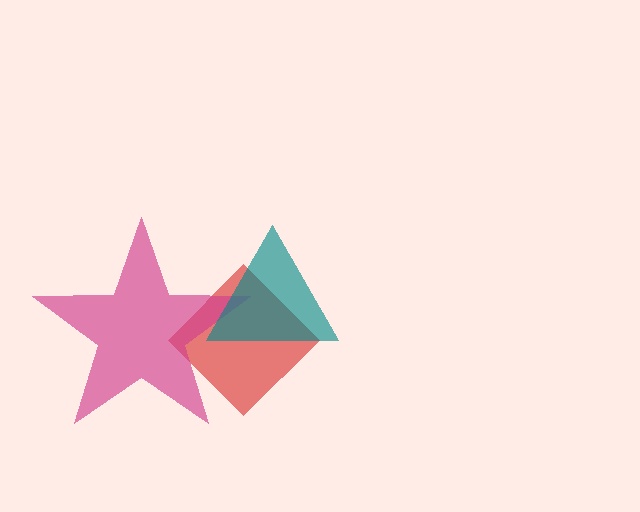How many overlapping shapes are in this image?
There are 3 overlapping shapes in the image.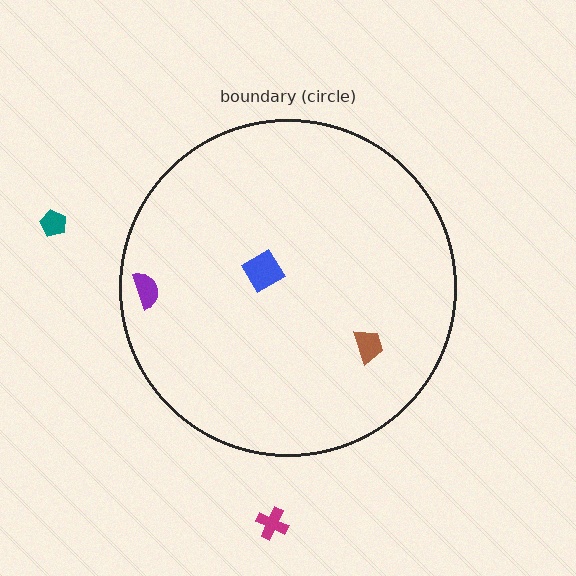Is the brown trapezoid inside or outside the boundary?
Inside.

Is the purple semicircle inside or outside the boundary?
Inside.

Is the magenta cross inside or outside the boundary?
Outside.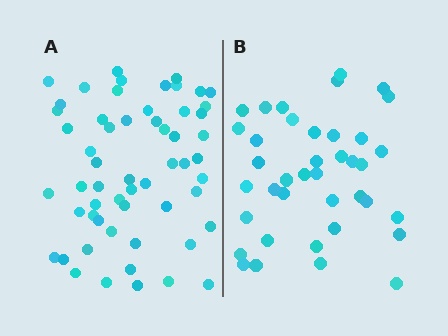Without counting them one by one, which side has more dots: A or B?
Region A (the left region) has more dots.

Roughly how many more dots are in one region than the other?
Region A has approximately 20 more dots than region B.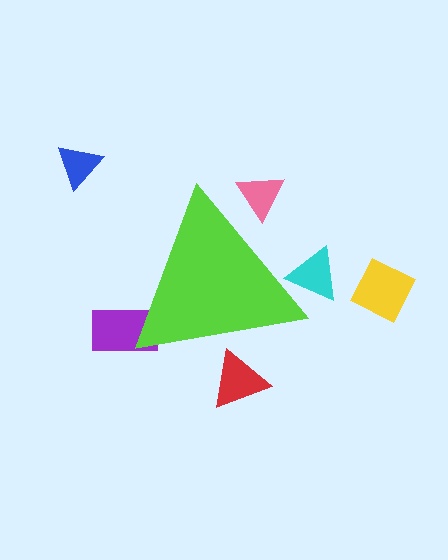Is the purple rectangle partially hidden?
Yes, the purple rectangle is partially hidden behind the lime triangle.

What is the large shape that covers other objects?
A lime triangle.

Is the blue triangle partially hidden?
No, the blue triangle is fully visible.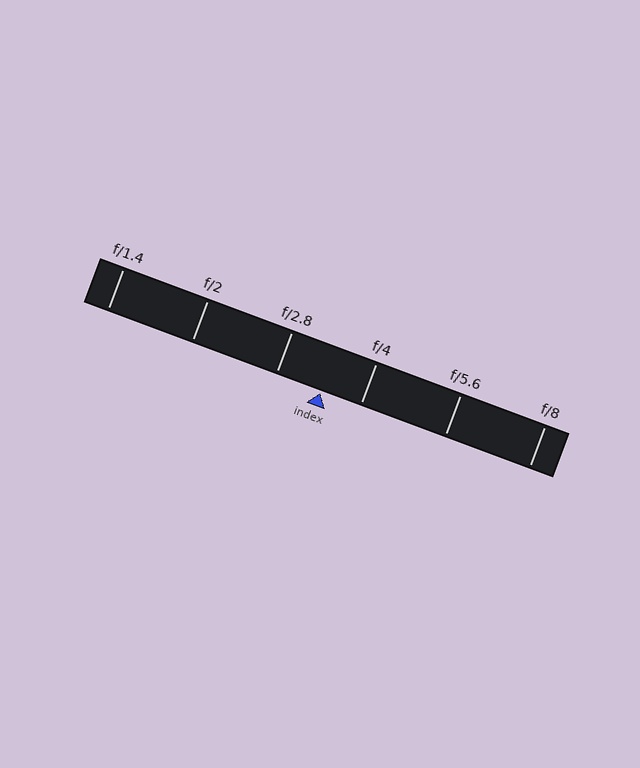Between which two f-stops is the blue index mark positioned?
The index mark is between f/2.8 and f/4.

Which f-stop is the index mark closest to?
The index mark is closest to f/4.